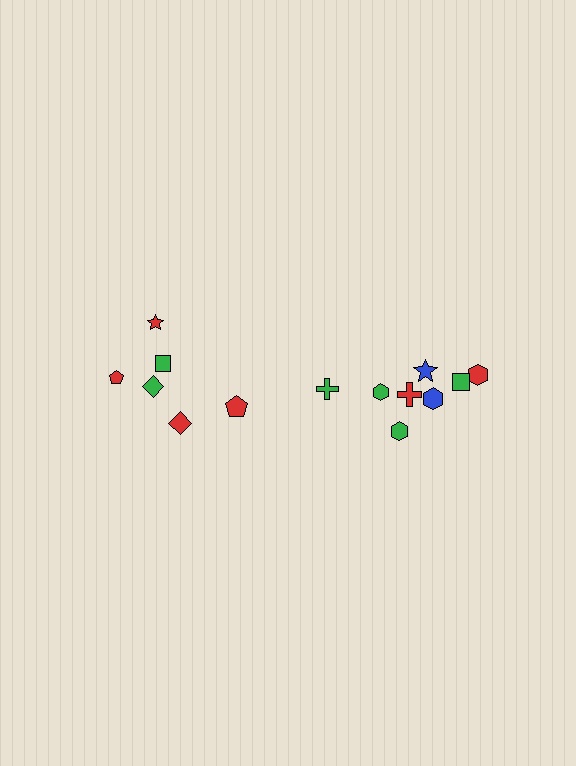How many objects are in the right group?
There are 8 objects.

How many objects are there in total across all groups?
There are 14 objects.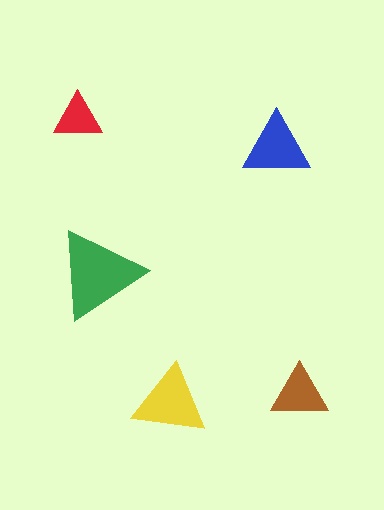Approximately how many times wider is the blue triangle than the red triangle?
About 1.5 times wider.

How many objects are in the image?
There are 5 objects in the image.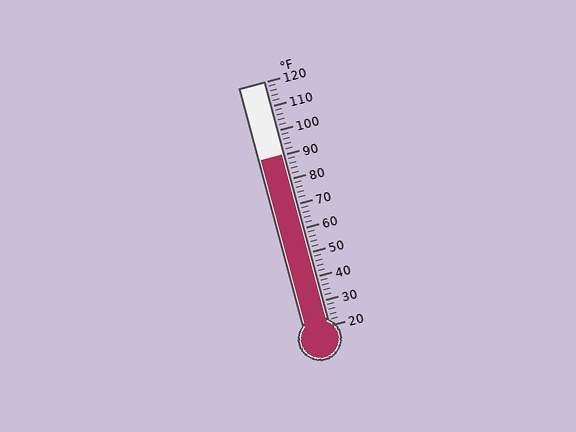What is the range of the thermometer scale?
The thermometer scale ranges from 20°F to 120°F.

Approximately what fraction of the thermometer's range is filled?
The thermometer is filled to approximately 70% of its range.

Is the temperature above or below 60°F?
The temperature is above 60°F.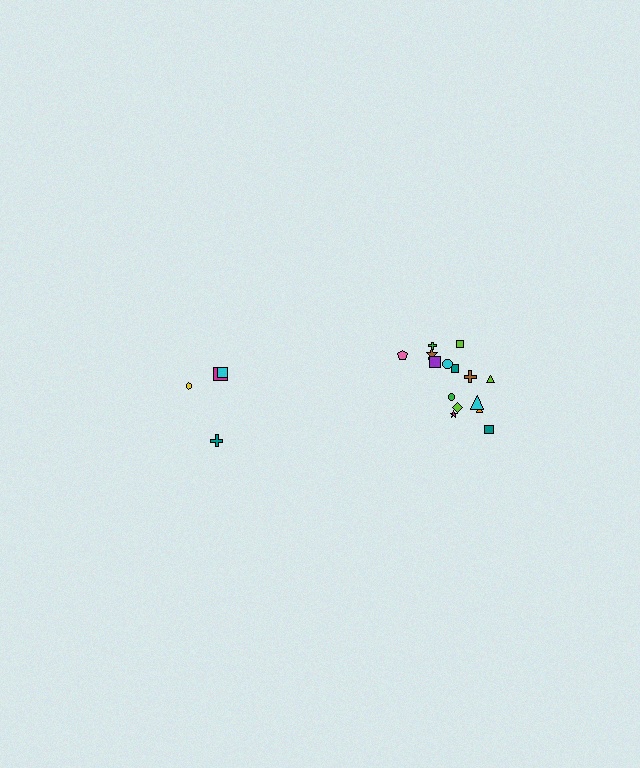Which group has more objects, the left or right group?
The right group.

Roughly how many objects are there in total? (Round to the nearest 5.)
Roughly 20 objects in total.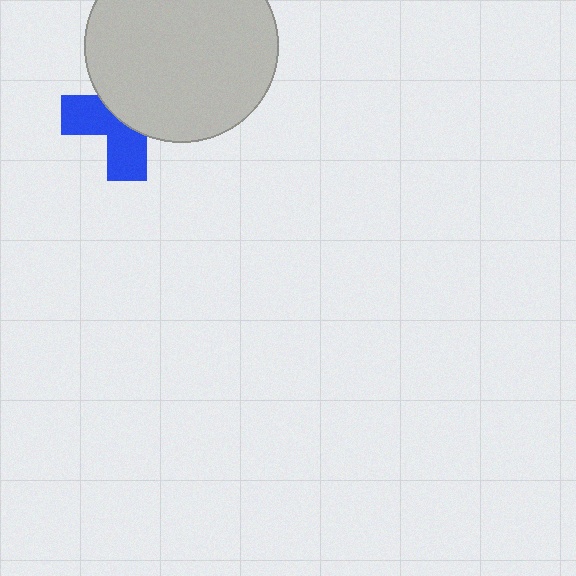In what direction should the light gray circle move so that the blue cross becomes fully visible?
The light gray circle should move toward the upper-right. That is the shortest direction to clear the overlap and leave the blue cross fully visible.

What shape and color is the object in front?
The object in front is a light gray circle.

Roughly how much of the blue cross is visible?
About half of it is visible (roughly 45%).